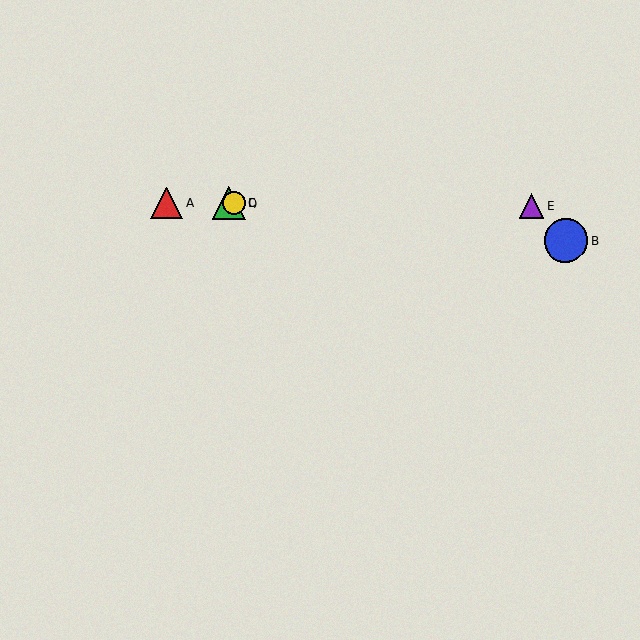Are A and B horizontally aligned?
No, A is at y≈203 and B is at y≈240.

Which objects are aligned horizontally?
Objects A, C, D, E are aligned horizontally.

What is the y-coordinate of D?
Object D is at y≈203.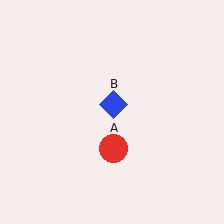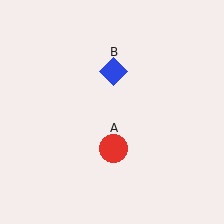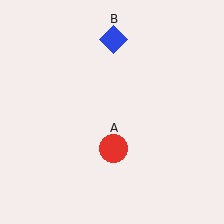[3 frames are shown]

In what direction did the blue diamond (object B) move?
The blue diamond (object B) moved up.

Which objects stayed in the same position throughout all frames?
Red circle (object A) remained stationary.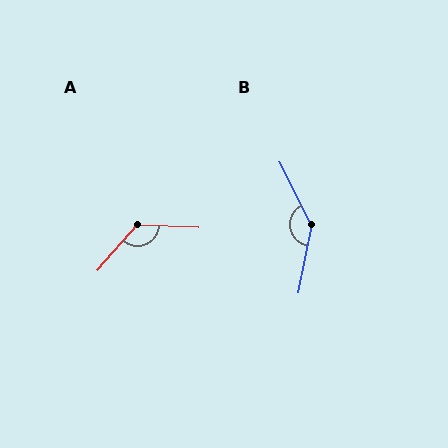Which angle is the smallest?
A, at approximately 128 degrees.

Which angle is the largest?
B, at approximately 142 degrees.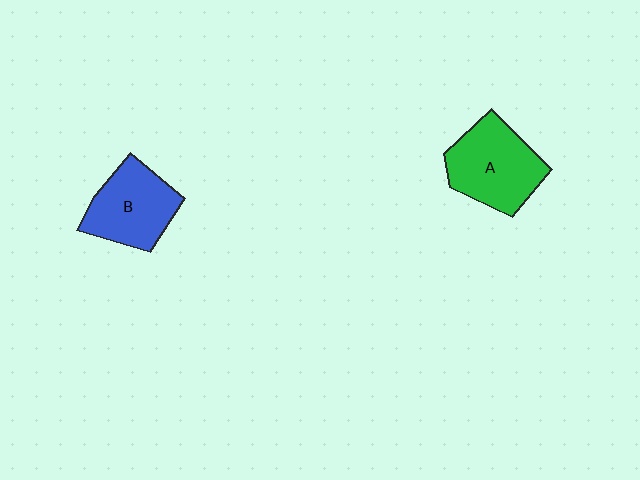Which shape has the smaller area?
Shape B (blue).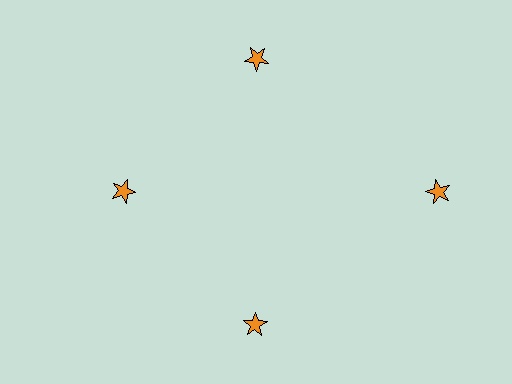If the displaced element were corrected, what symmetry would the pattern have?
It would have 4-fold rotational symmetry — the pattern would map onto itself every 90 degrees.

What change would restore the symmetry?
The symmetry would be restored by moving it inward, back onto the ring so that all 4 stars sit at equal angles and equal distance from the center.